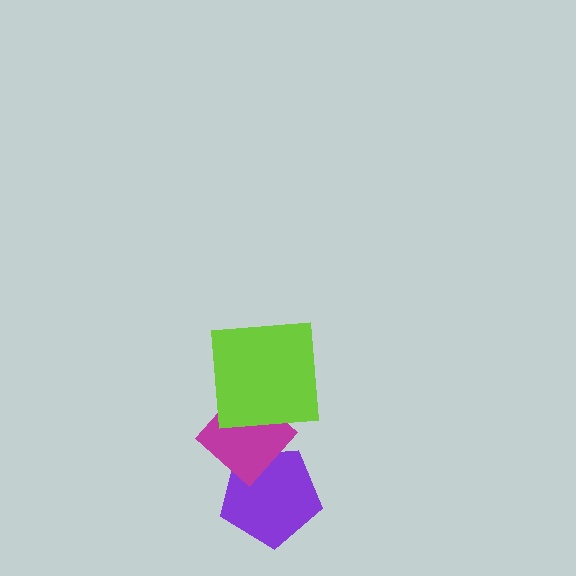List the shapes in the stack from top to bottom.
From top to bottom: the lime square, the magenta diamond, the purple pentagon.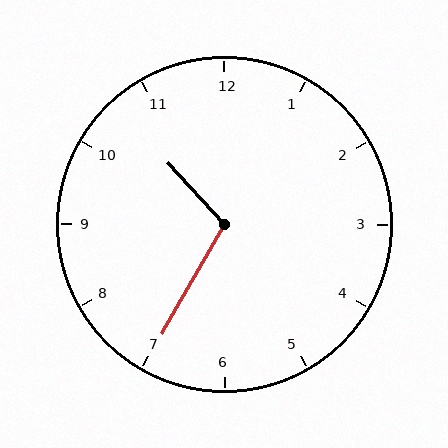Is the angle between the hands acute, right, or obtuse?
It is obtuse.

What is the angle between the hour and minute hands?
Approximately 108 degrees.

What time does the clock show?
10:35.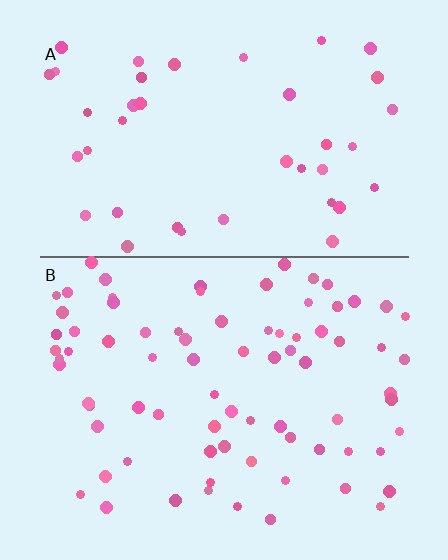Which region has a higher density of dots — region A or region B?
B (the bottom).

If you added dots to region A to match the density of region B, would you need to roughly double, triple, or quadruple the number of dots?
Approximately double.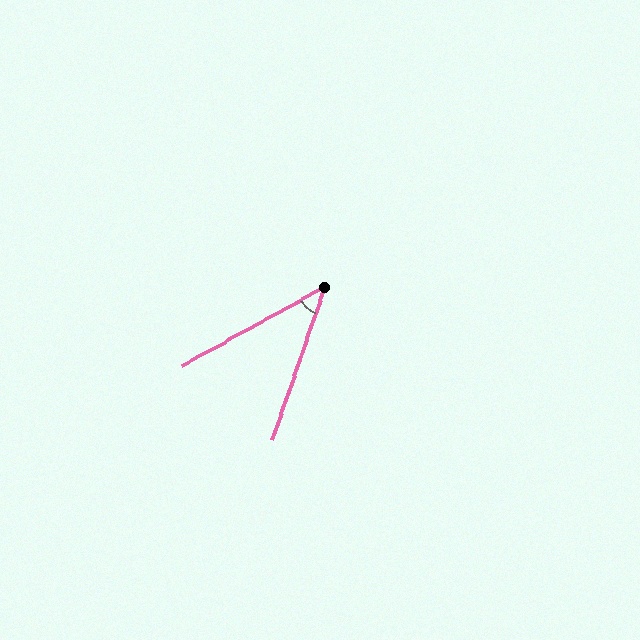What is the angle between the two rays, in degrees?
Approximately 42 degrees.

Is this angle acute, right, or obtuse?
It is acute.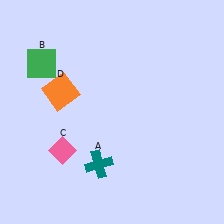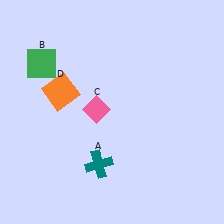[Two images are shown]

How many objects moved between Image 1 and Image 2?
1 object moved between the two images.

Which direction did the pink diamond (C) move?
The pink diamond (C) moved up.